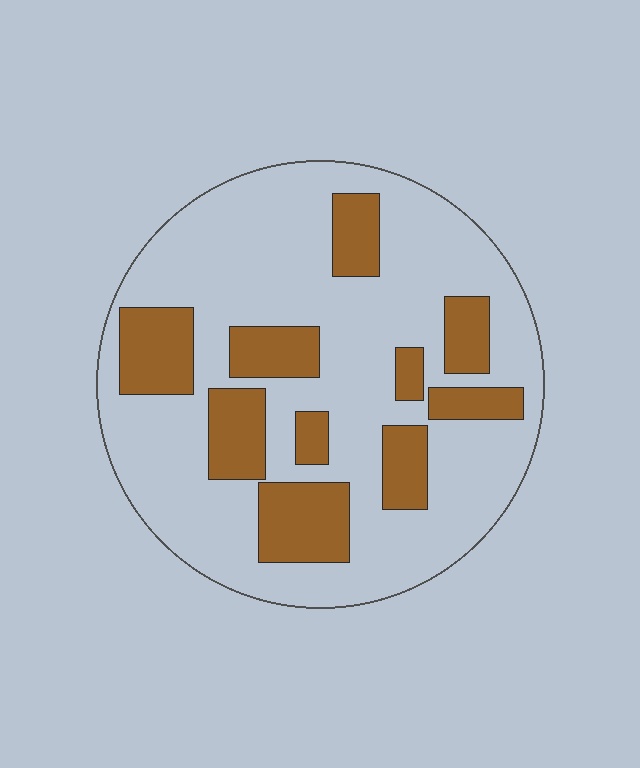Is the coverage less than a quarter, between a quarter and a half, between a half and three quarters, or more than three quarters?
Between a quarter and a half.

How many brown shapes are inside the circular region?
10.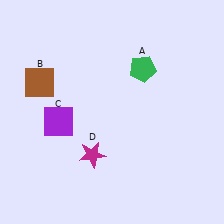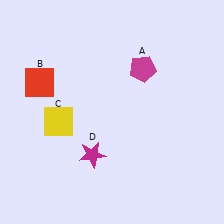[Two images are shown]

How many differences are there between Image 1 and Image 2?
There are 3 differences between the two images.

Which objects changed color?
A changed from green to magenta. B changed from brown to red. C changed from purple to yellow.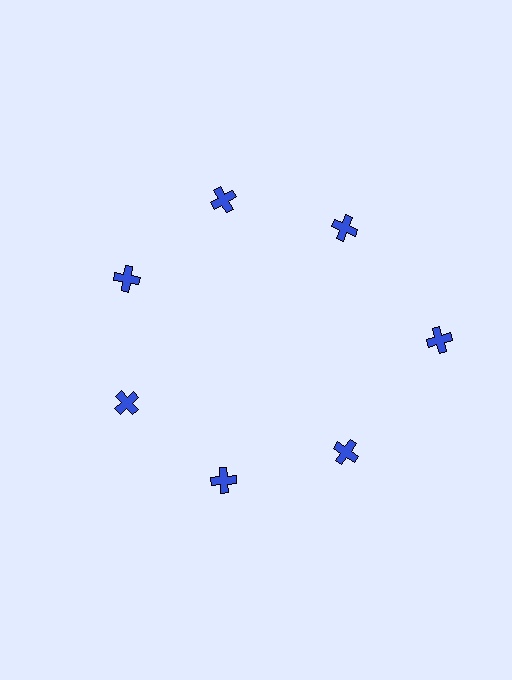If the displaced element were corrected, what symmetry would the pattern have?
It would have 7-fold rotational symmetry — the pattern would map onto itself every 51 degrees.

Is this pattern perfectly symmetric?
No. The 7 blue crosses are arranged in a ring, but one element near the 3 o'clock position is pushed outward from the center, breaking the 7-fold rotational symmetry.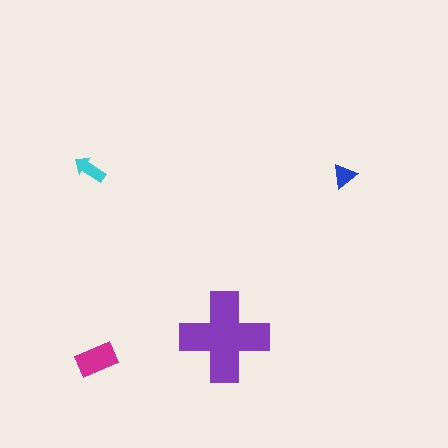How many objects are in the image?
There are 4 objects in the image.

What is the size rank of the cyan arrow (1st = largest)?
3rd.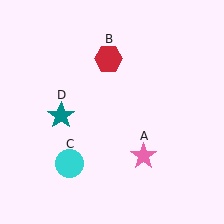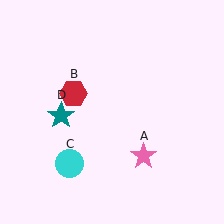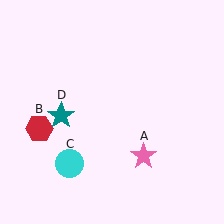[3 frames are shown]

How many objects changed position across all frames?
1 object changed position: red hexagon (object B).